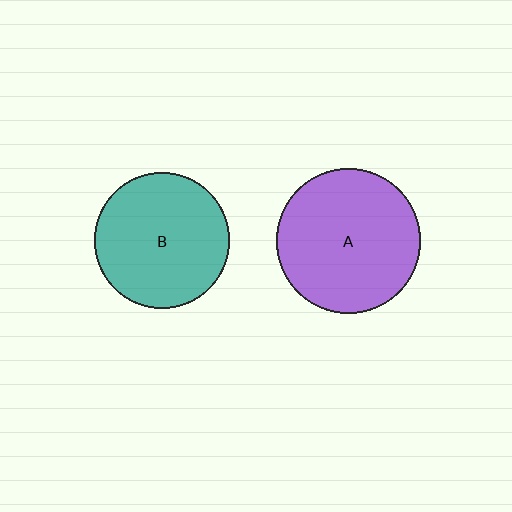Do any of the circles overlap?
No, none of the circles overlap.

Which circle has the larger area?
Circle A (purple).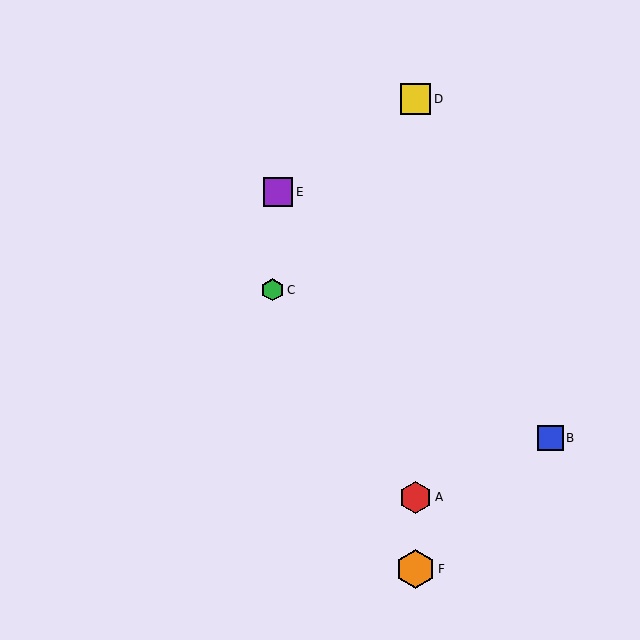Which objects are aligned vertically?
Objects A, D, F are aligned vertically.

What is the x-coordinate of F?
Object F is at x≈416.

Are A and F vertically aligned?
Yes, both are at x≈416.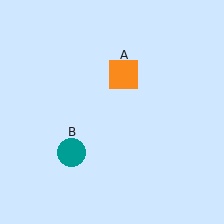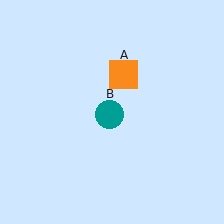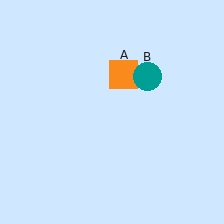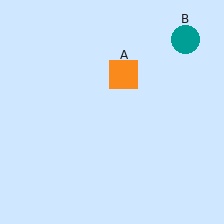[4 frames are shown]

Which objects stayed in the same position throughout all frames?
Orange square (object A) remained stationary.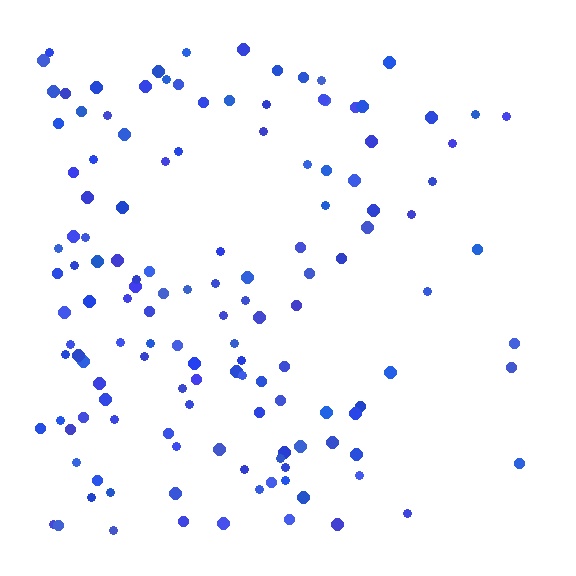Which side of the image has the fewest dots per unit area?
The right.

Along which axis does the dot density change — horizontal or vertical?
Horizontal.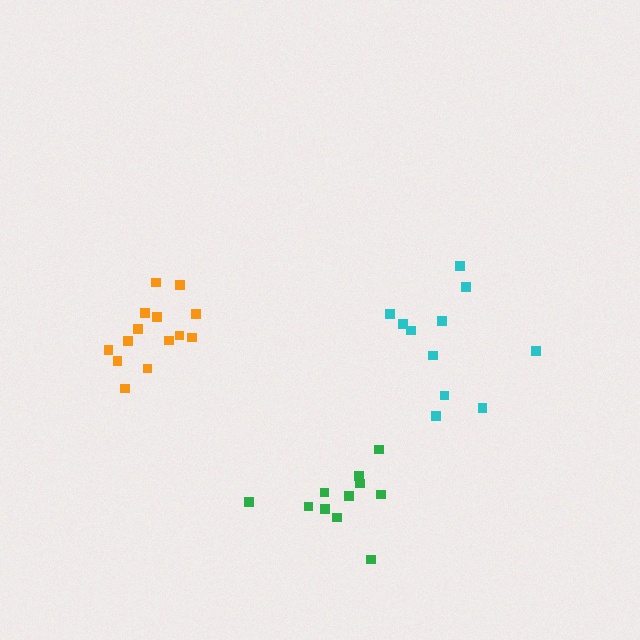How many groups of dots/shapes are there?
There are 3 groups.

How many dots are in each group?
Group 1: 11 dots, Group 2: 11 dots, Group 3: 15 dots (37 total).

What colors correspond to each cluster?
The clusters are colored: green, cyan, orange.